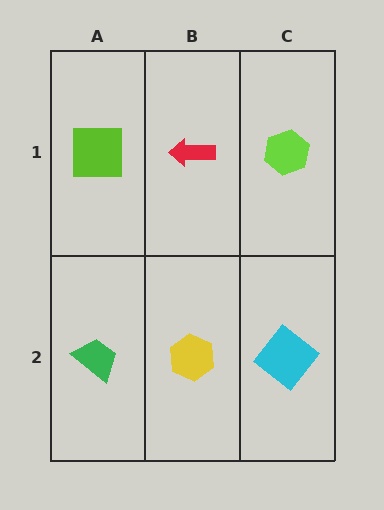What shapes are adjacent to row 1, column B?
A yellow hexagon (row 2, column B), a lime square (row 1, column A), a lime hexagon (row 1, column C).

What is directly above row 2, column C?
A lime hexagon.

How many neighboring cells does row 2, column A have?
2.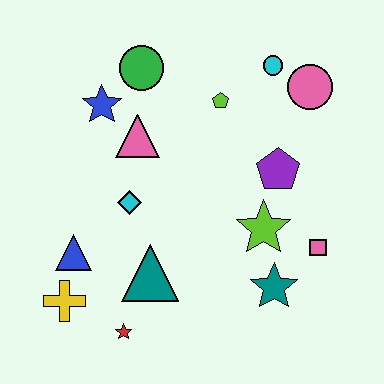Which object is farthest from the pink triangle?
The pink square is farthest from the pink triangle.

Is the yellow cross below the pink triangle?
Yes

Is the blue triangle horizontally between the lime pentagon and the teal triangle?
No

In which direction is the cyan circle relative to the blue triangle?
The cyan circle is to the right of the blue triangle.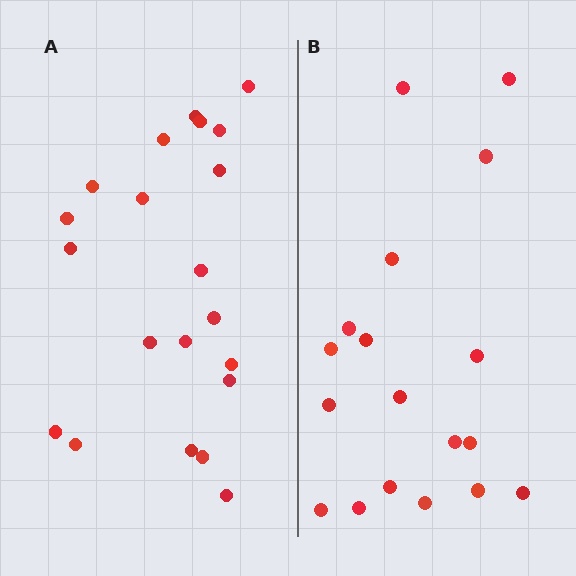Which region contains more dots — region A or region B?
Region A (the left region) has more dots.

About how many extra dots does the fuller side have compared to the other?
Region A has just a few more — roughly 2 or 3 more dots than region B.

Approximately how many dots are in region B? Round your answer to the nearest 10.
About 20 dots. (The exact count is 18, which rounds to 20.)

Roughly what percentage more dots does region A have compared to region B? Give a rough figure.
About 15% more.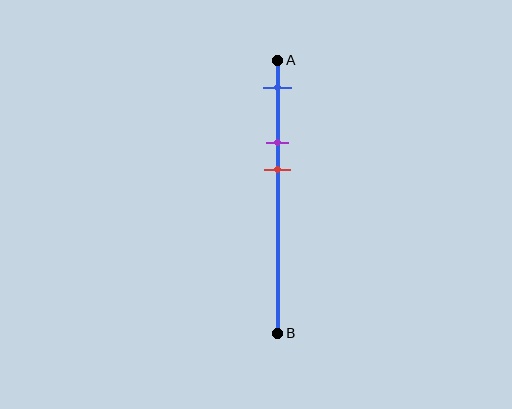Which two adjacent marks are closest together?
The purple and red marks are the closest adjacent pair.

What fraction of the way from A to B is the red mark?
The red mark is approximately 40% (0.4) of the way from A to B.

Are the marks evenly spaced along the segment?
Yes, the marks are approximately evenly spaced.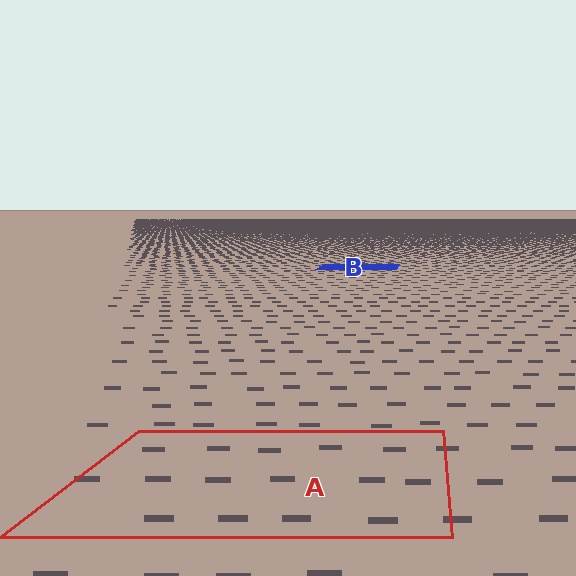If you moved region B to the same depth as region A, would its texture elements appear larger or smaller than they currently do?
They would appear larger. At a closer depth, the same texture elements are projected at a bigger on-screen size.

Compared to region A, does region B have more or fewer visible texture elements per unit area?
Region B has more texture elements per unit area — they are packed more densely because it is farther away.